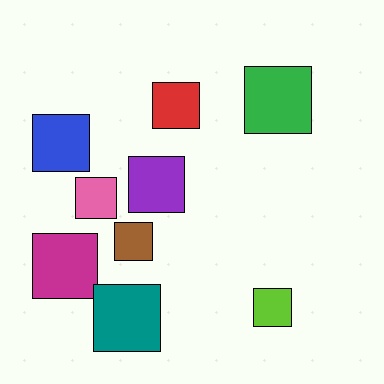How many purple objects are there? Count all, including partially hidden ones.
There is 1 purple object.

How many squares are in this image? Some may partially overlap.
There are 9 squares.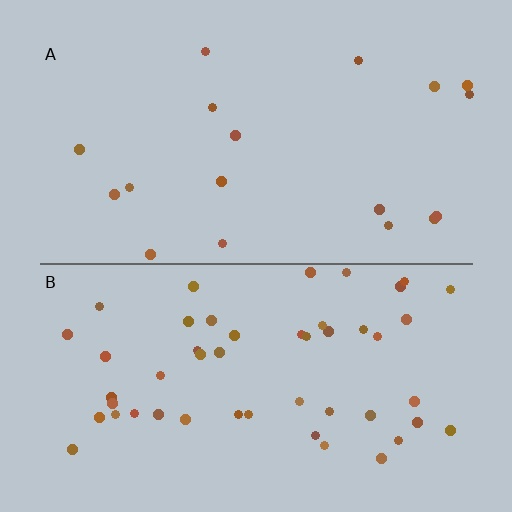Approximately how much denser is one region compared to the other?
Approximately 2.7× — region B over region A.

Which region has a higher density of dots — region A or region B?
B (the bottom).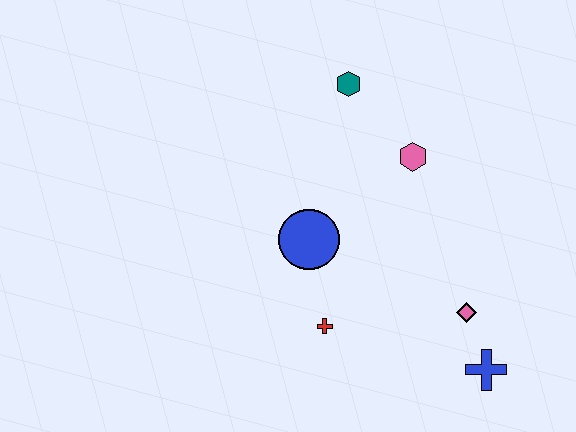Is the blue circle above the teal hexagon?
No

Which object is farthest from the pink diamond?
The teal hexagon is farthest from the pink diamond.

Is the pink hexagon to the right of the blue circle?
Yes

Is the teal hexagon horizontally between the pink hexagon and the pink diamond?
No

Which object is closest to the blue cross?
The pink diamond is closest to the blue cross.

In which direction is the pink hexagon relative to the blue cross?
The pink hexagon is above the blue cross.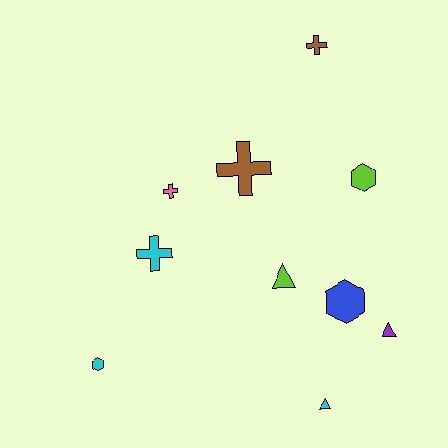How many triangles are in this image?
There are 3 triangles.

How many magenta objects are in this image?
There are no magenta objects.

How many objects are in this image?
There are 10 objects.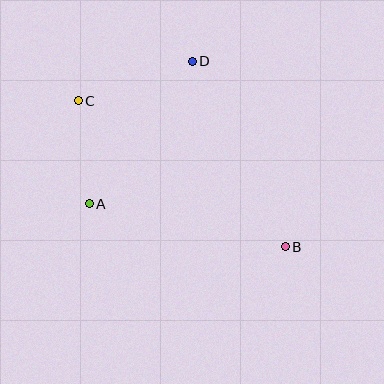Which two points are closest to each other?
Points A and C are closest to each other.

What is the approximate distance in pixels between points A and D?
The distance between A and D is approximately 176 pixels.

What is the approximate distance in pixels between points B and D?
The distance between B and D is approximately 207 pixels.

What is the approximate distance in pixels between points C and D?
The distance between C and D is approximately 121 pixels.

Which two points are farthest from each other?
Points B and C are farthest from each other.